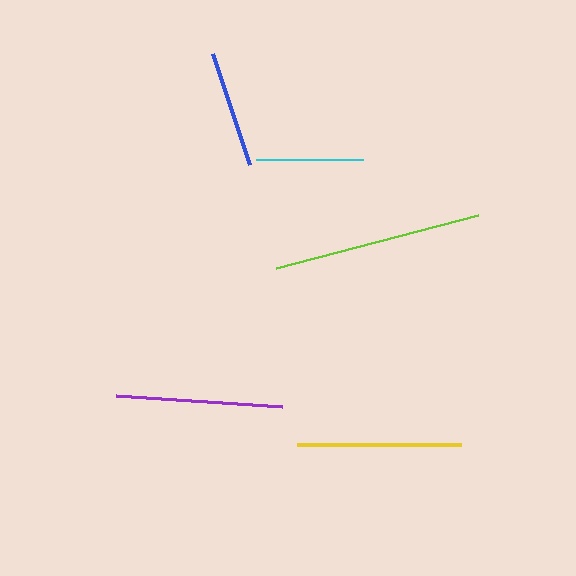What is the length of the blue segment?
The blue segment is approximately 117 pixels long.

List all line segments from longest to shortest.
From longest to shortest: lime, purple, yellow, blue, cyan.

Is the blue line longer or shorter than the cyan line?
The blue line is longer than the cyan line.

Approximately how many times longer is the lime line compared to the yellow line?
The lime line is approximately 1.3 times the length of the yellow line.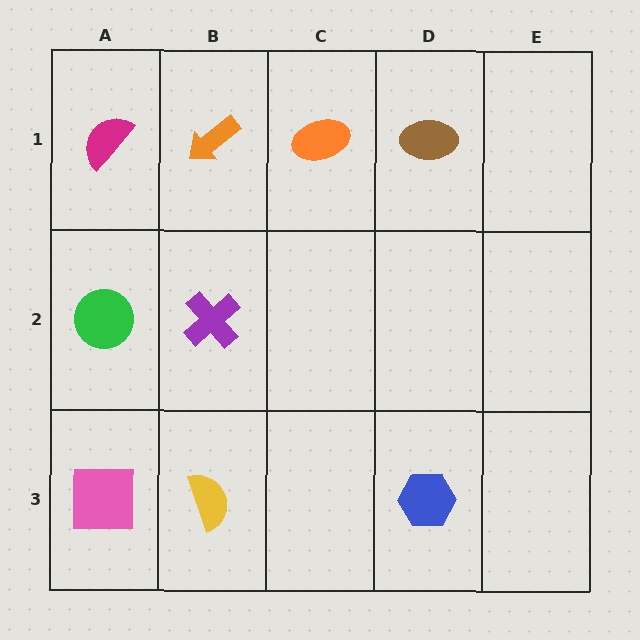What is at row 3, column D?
A blue hexagon.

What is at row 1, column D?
A brown ellipse.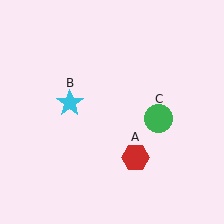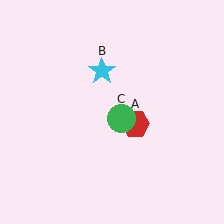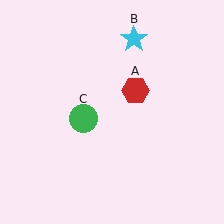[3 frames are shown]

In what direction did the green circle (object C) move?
The green circle (object C) moved left.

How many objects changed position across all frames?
3 objects changed position: red hexagon (object A), cyan star (object B), green circle (object C).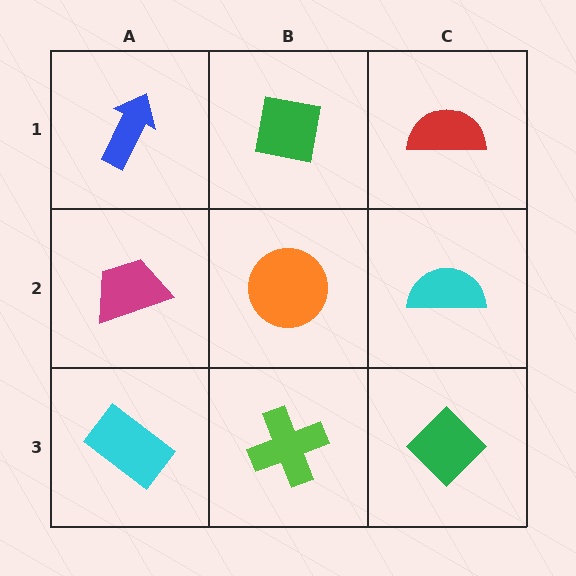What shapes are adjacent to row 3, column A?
A magenta trapezoid (row 2, column A), a lime cross (row 3, column B).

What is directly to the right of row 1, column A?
A green square.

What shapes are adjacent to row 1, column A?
A magenta trapezoid (row 2, column A), a green square (row 1, column B).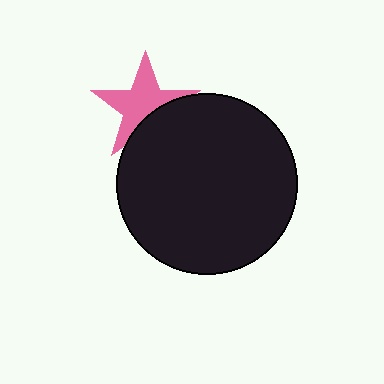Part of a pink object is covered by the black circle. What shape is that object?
It is a star.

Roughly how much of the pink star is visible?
Most of it is visible (roughly 68%).